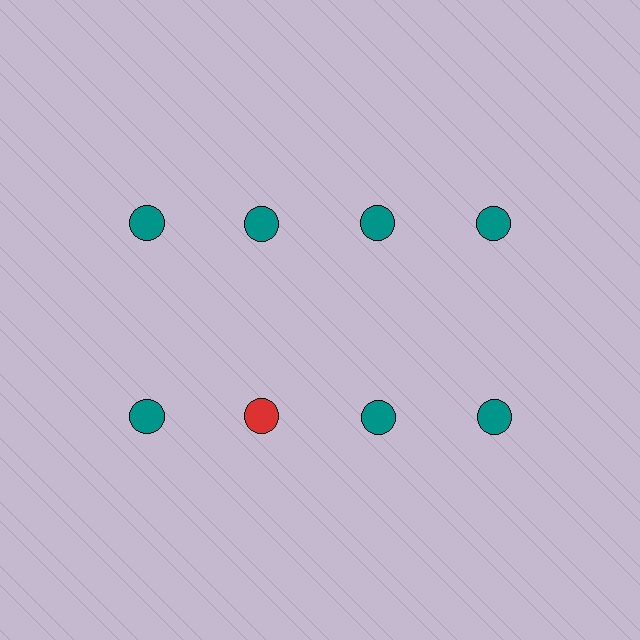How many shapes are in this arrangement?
There are 8 shapes arranged in a grid pattern.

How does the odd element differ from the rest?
It has a different color: red instead of teal.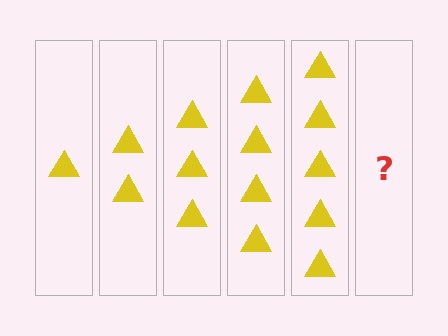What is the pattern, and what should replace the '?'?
The pattern is that each step adds one more triangle. The '?' should be 6 triangles.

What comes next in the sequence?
The next element should be 6 triangles.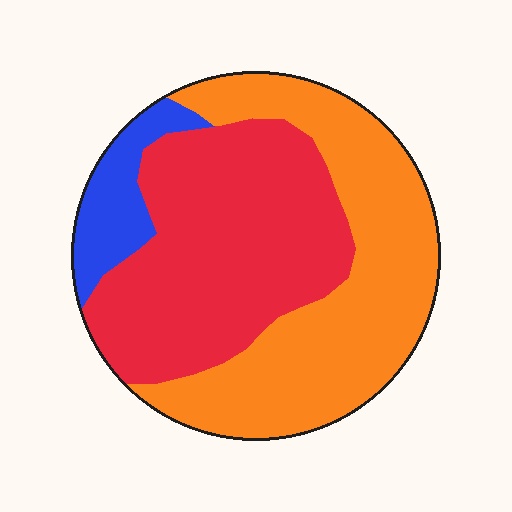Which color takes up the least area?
Blue, at roughly 10%.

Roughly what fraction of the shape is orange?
Orange takes up between a quarter and a half of the shape.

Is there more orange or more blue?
Orange.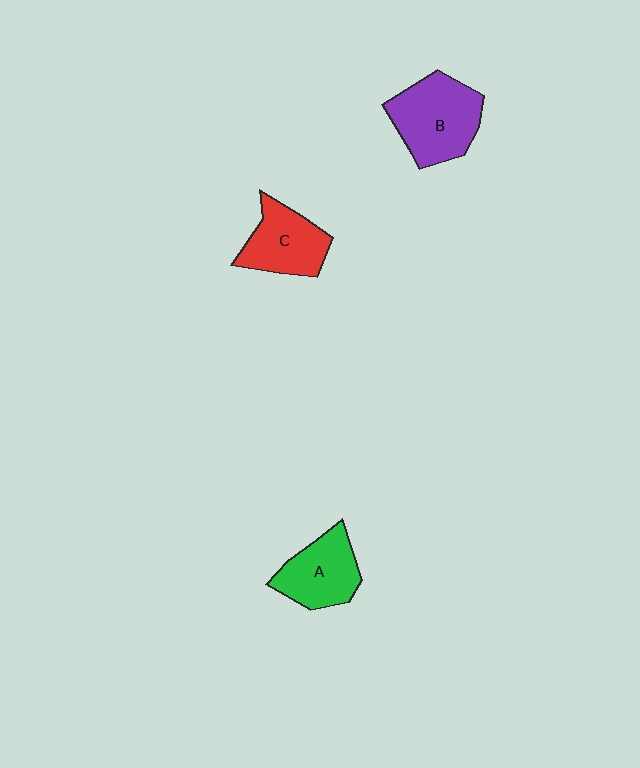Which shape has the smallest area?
Shape C (red).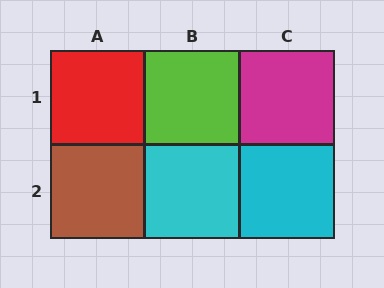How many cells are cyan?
2 cells are cyan.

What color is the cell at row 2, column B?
Cyan.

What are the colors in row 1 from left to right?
Red, lime, magenta.